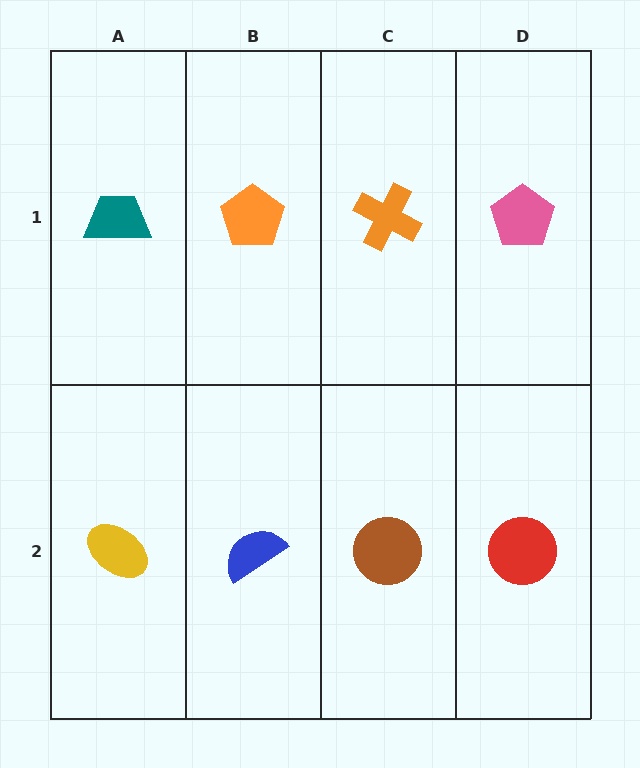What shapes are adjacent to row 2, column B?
An orange pentagon (row 1, column B), a yellow ellipse (row 2, column A), a brown circle (row 2, column C).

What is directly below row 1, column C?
A brown circle.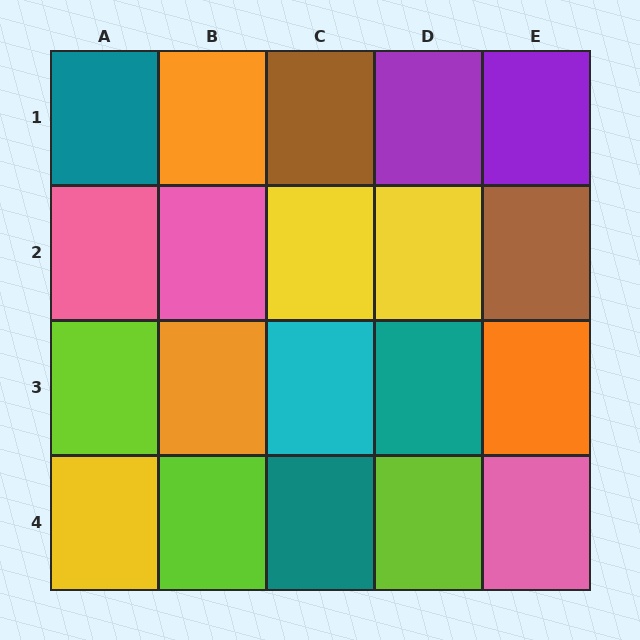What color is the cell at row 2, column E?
Brown.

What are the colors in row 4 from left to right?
Yellow, lime, teal, lime, pink.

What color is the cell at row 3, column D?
Teal.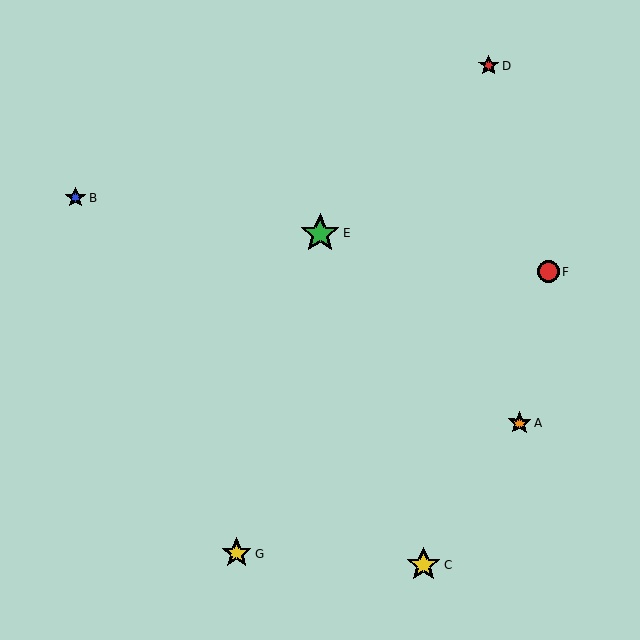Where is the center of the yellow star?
The center of the yellow star is at (237, 553).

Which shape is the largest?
The green star (labeled E) is the largest.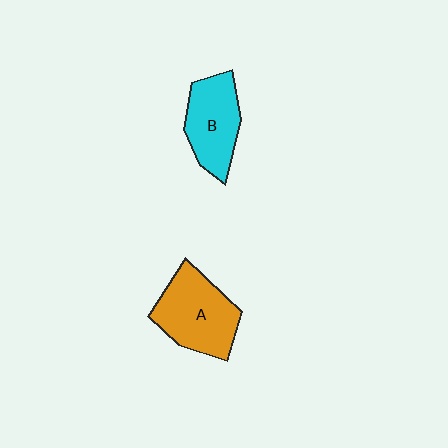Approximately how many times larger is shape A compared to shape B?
Approximately 1.2 times.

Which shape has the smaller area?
Shape B (cyan).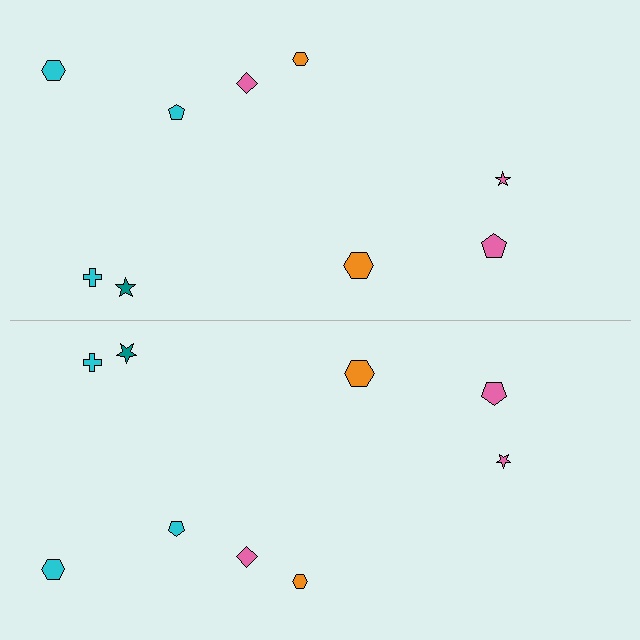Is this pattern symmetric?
Yes, this pattern has bilateral (reflection) symmetry.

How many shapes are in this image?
There are 18 shapes in this image.